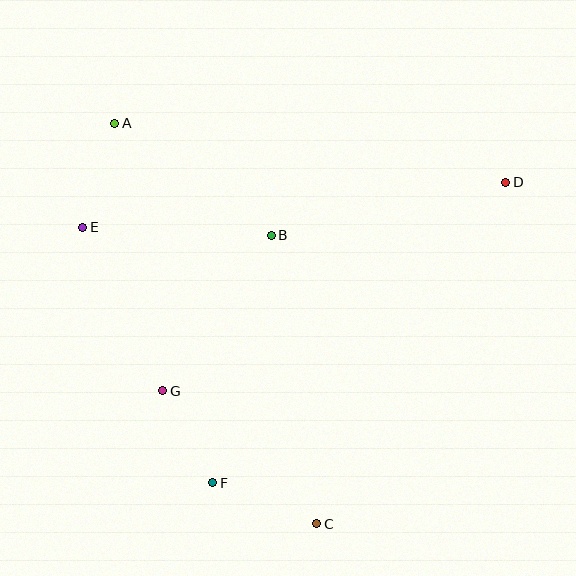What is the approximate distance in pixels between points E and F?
The distance between E and F is approximately 286 pixels.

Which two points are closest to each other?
Points F and G are closest to each other.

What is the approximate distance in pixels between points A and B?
The distance between A and B is approximately 192 pixels.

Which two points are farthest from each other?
Points A and C are farthest from each other.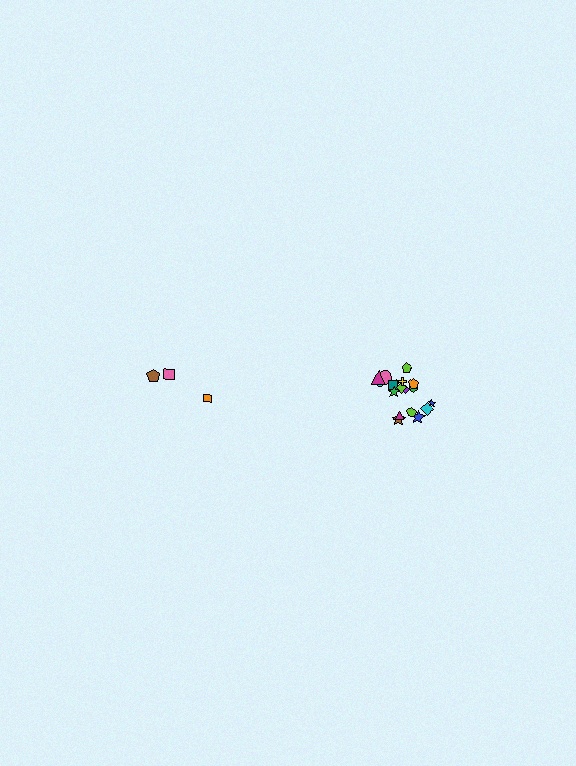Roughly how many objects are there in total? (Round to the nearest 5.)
Roughly 20 objects in total.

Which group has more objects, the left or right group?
The right group.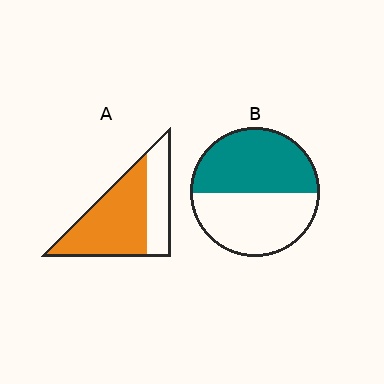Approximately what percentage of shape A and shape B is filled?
A is approximately 65% and B is approximately 50%.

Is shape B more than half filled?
Roughly half.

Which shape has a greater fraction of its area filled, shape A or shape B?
Shape A.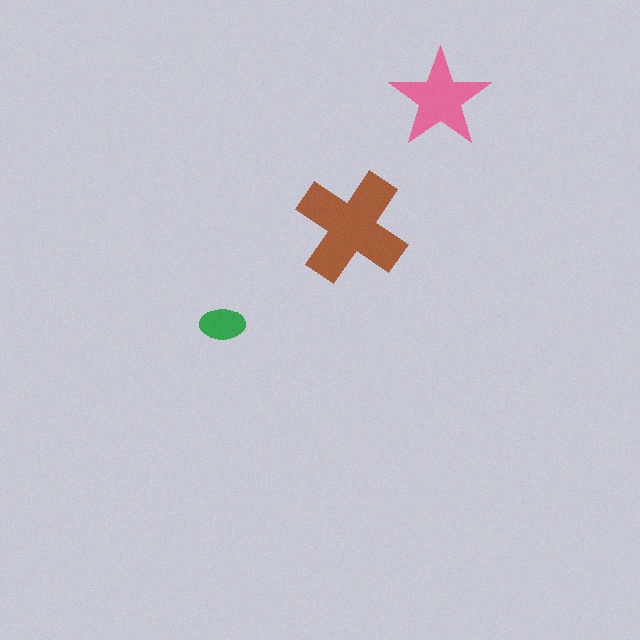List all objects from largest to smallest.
The brown cross, the pink star, the green ellipse.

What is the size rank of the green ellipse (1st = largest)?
3rd.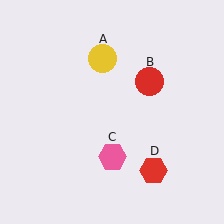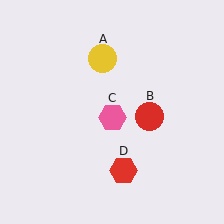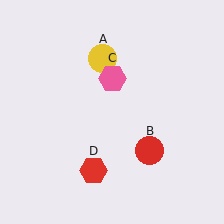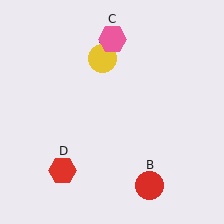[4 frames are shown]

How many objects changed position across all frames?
3 objects changed position: red circle (object B), pink hexagon (object C), red hexagon (object D).